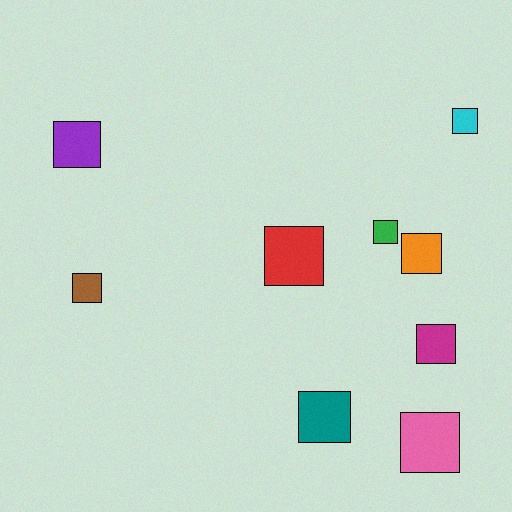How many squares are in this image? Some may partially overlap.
There are 9 squares.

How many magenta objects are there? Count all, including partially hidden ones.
There is 1 magenta object.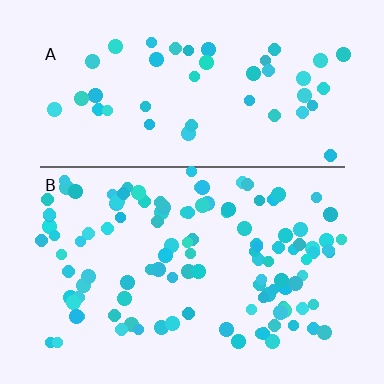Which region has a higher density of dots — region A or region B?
B (the bottom).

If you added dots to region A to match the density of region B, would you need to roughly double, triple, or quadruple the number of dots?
Approximately double.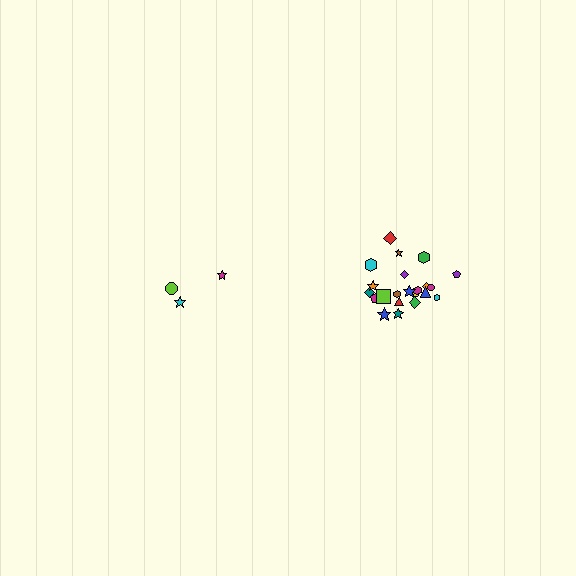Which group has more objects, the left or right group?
The right group.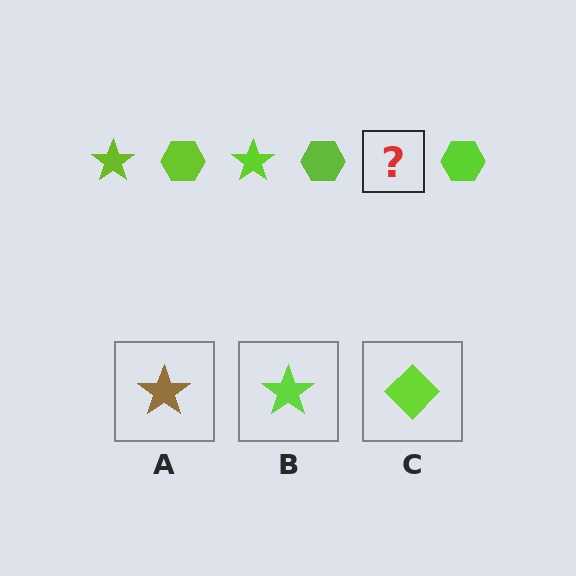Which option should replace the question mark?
Option B.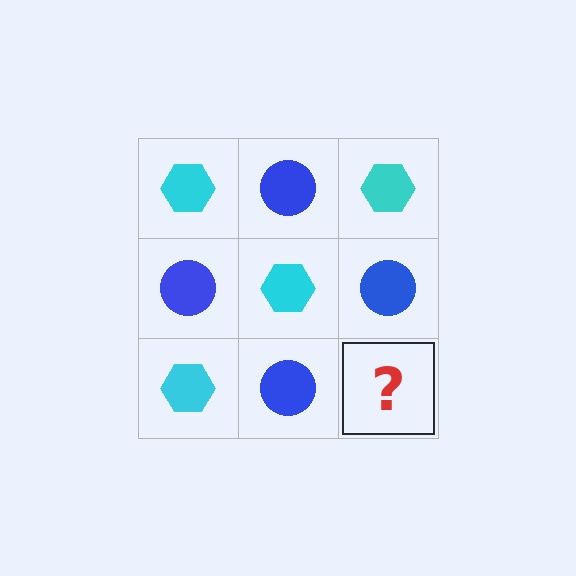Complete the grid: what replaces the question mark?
The question mark should be replaced with a cyan hexagon.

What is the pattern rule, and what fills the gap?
The rule is that it alternates cyan hexagon and blue circle in a checkerboard pattern. The gap should be filled with a cyan hexagon.